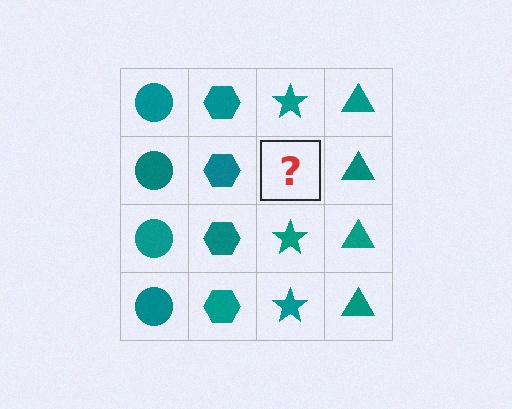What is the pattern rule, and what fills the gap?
The rule is that each column has a consistent shape. The gap should be filled with a teal star.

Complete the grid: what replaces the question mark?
The question mark should be replaced with a teal star.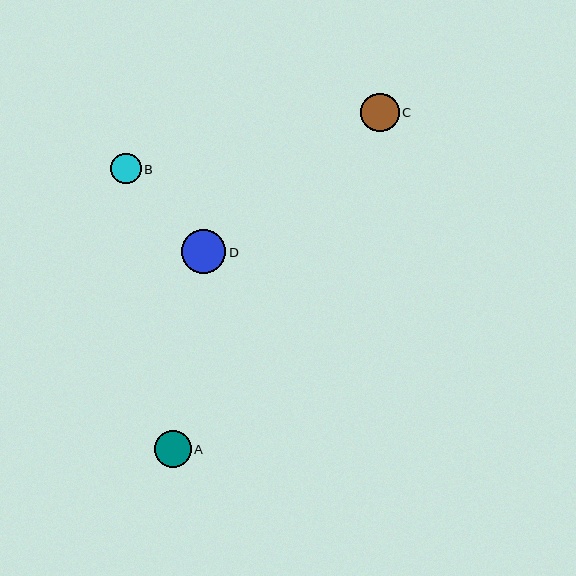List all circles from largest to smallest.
From largest to smallest: D, C, A, B.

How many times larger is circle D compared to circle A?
Circle D is approximately 1.2 times the size of circle A.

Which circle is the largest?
Circle D is the largest with a size of approximately 44 pixels.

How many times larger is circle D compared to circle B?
Circle D is approximately 1.5 times the size of circle B.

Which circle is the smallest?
Circle B is the smallest with a size of approximately 30 pixels.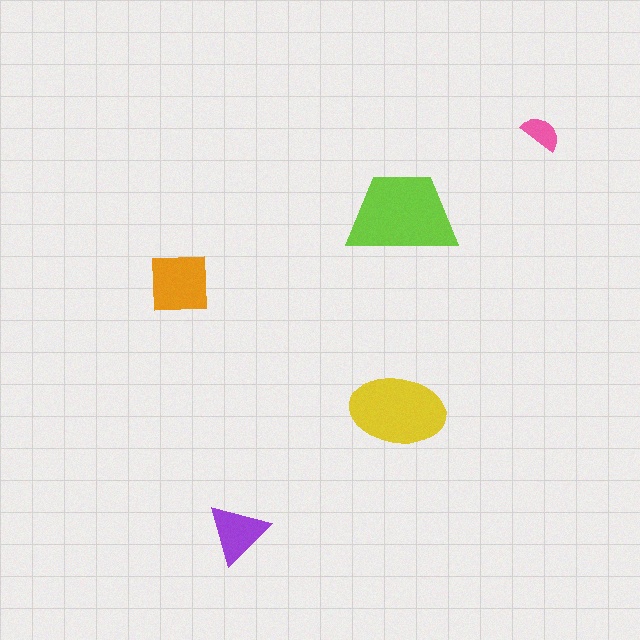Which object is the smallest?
The pink semicircle.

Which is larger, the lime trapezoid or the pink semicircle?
The lime trapezoid.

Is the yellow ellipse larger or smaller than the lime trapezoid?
Smaller.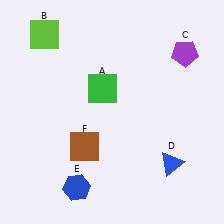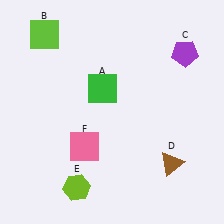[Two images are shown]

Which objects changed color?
D changed from blue to brown. E changed from blue to lime. F changed from brown to pink.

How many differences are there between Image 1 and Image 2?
There are 3 differences between the two images.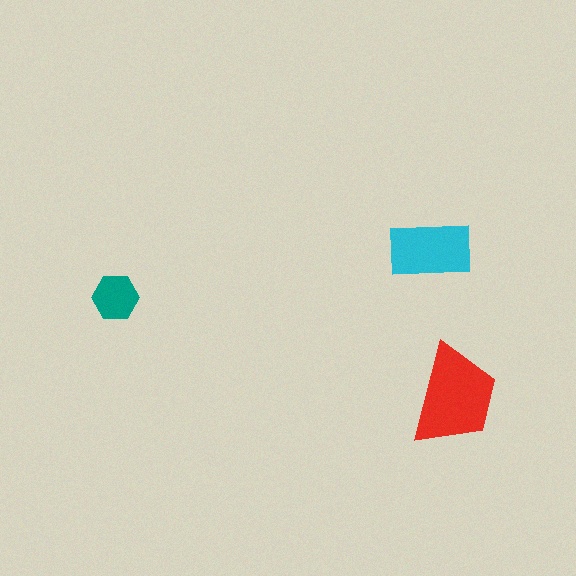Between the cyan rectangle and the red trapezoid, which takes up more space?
The red trapezoid.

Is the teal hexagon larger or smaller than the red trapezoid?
Smaller.